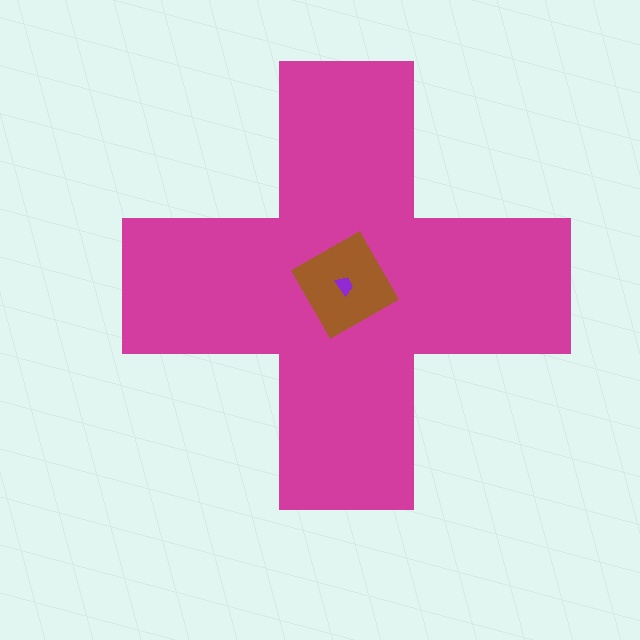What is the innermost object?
The purple trapezoid.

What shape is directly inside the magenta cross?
The brown diamond.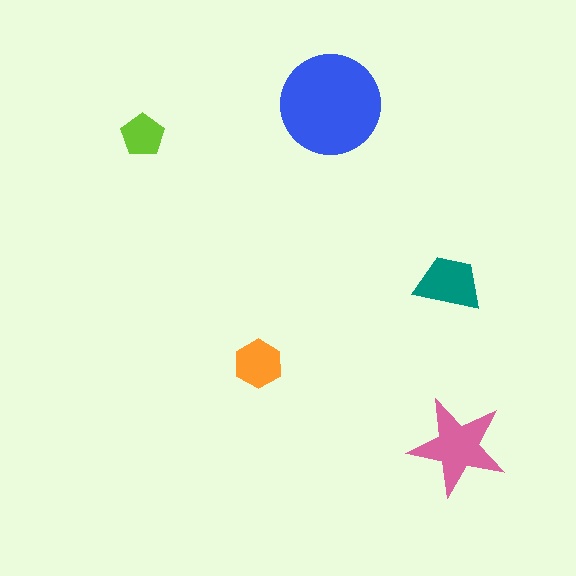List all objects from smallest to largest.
The lime pentagon, the orange hexagon, the teal trapezoid, the pink star, the blue circle.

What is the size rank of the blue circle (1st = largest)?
1st.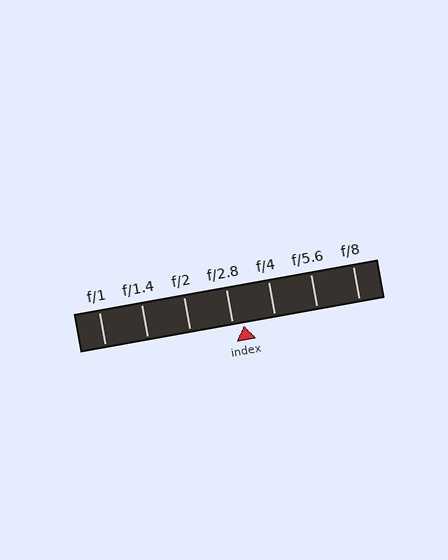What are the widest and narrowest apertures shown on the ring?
The widest aperture shown is f/1 and the narrowest is f/8.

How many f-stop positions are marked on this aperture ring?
There are 7 f-stop positions marked.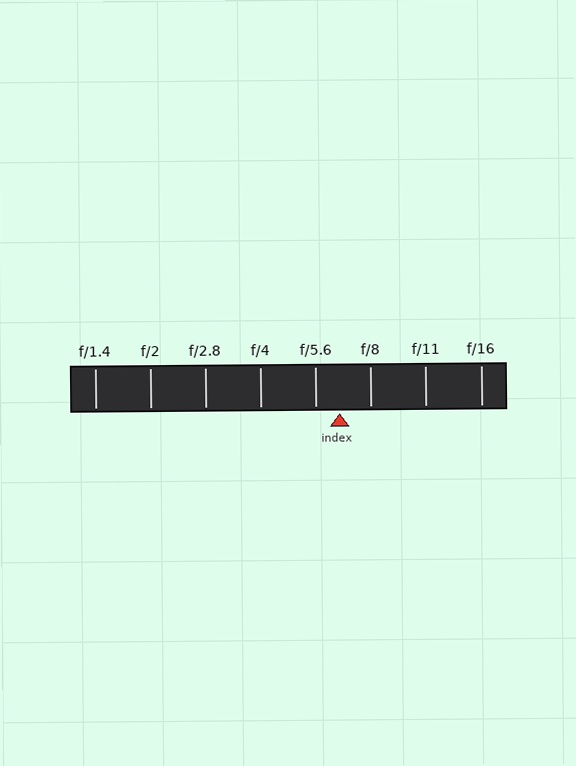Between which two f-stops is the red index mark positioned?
The index mark is between f/5.6 and f/8.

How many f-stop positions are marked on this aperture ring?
There are 8 f-stop positions marked.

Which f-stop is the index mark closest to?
The index mark is closest to f/5.6.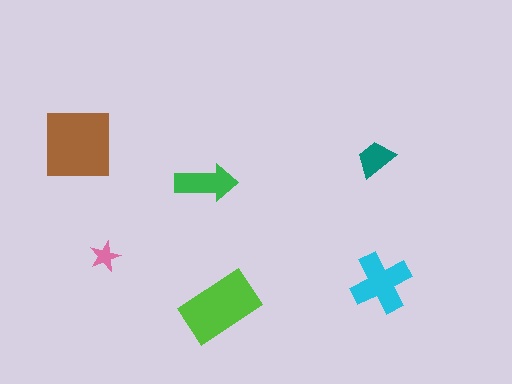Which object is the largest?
The brown square.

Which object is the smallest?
The pink star.